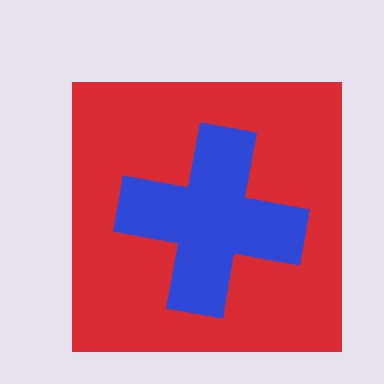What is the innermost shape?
The blue cross.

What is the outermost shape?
The red square.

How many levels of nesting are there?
2.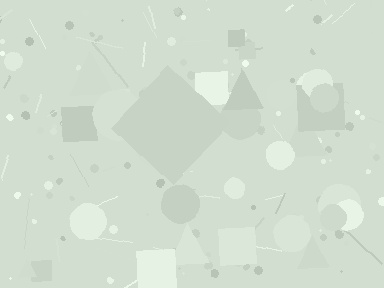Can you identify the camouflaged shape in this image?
The camouflaged shape is a diamond.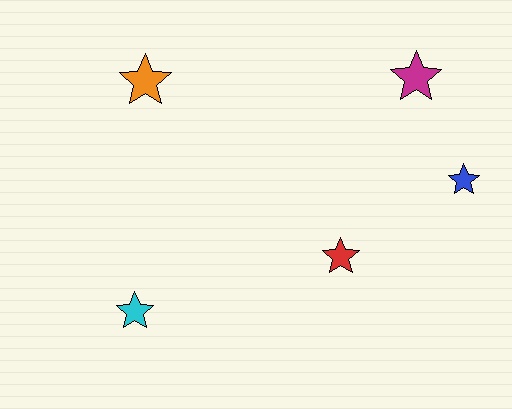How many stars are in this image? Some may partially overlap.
There are 5 stars.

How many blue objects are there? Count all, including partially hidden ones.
There is 1 blue object.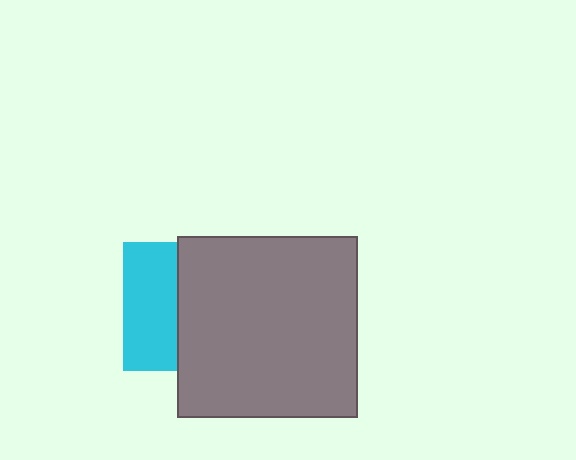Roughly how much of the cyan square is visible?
A small part of it is visible (roughly 42%).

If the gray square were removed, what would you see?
You would see the complete cyan square.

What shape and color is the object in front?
The object in front is a gray square.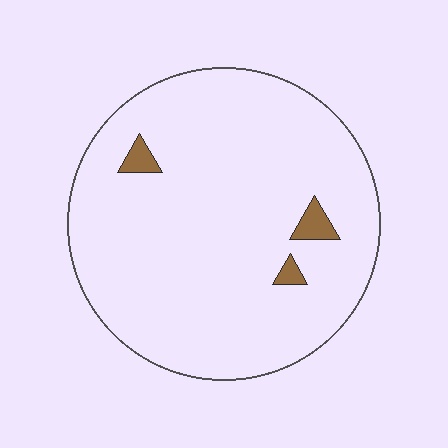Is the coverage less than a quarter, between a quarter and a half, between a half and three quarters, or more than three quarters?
Less than a quarter.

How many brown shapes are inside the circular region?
3.